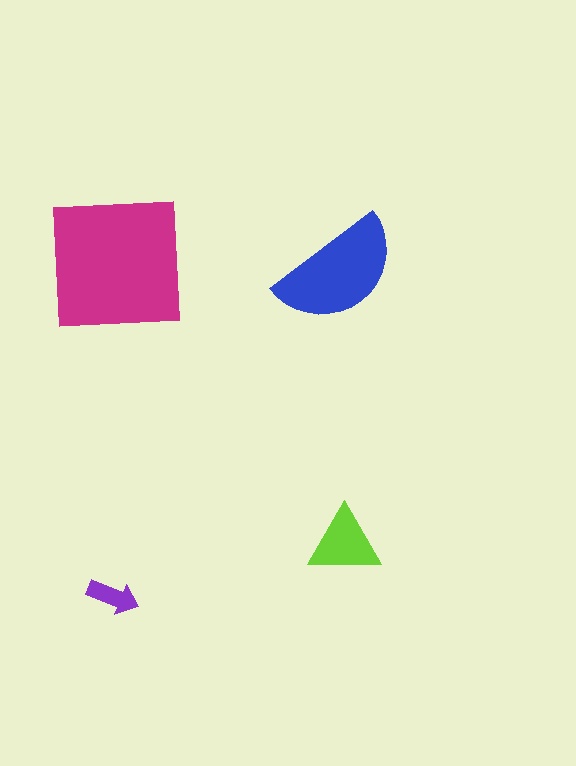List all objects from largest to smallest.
The magenta square, the blue semicircle, the lime triangle, the purple arrow.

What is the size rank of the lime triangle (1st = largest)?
3rd.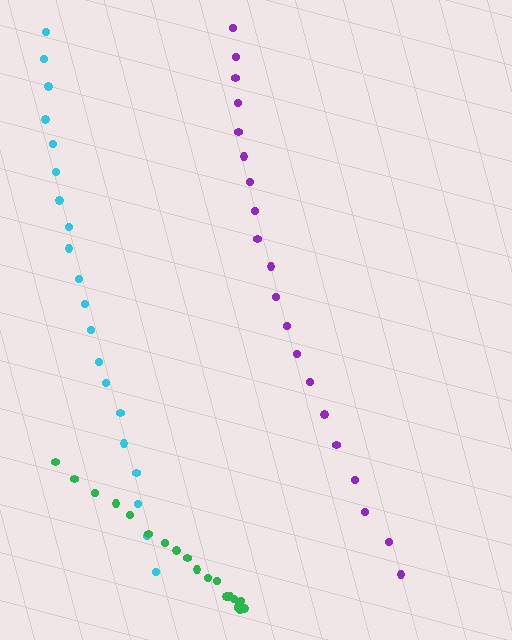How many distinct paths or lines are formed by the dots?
There are 3 distinct paths.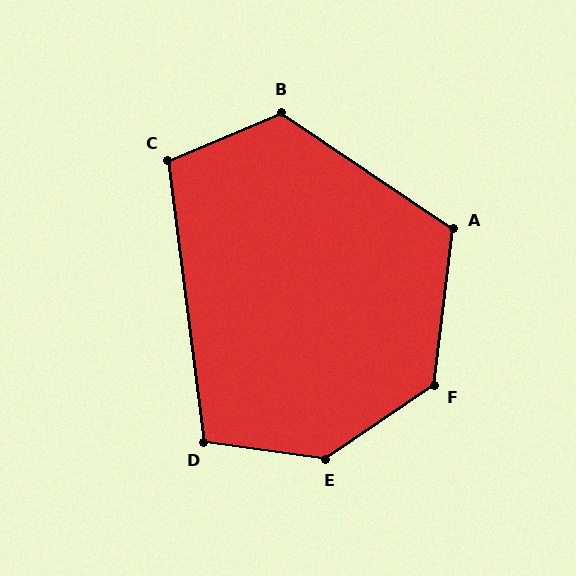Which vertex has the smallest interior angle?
C, at approximately 105 degrees.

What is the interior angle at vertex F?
Approximately 131 degrees (obtuse).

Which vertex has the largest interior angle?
E, at approximately 137 degrees.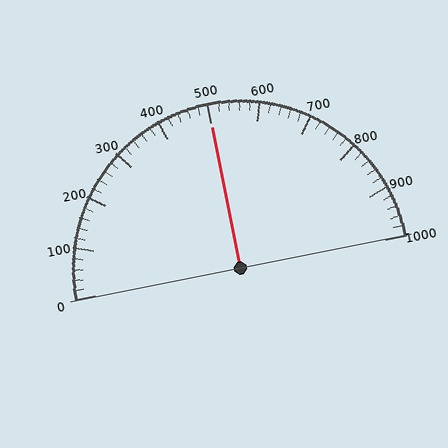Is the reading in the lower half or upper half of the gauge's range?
The reading is in the upper half of the range (0 to 1000).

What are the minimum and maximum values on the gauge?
The gauge ranges from 0 to 1000.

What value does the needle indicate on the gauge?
The needle indicates approximately 500.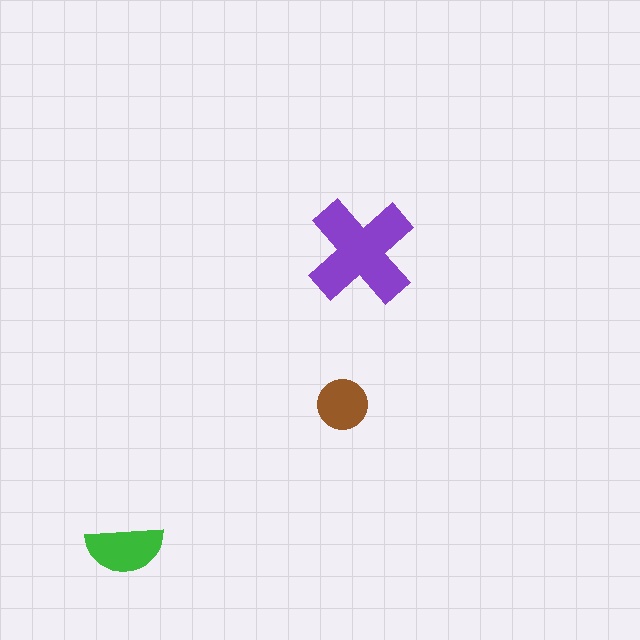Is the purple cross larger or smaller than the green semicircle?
Larger.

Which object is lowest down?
The green semicircle is bottommost.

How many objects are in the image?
There are 3 objects in the image.